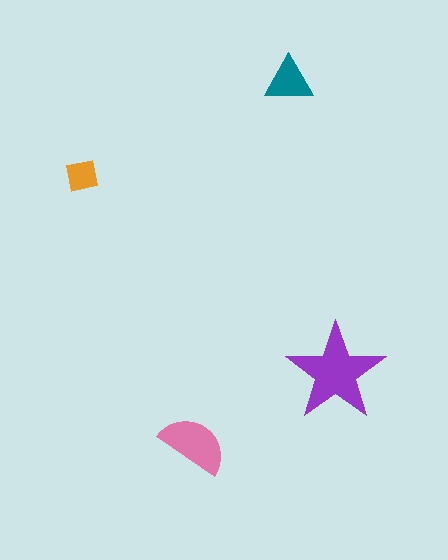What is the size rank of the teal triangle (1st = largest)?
3rd.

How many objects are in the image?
There are 4 objects in the image.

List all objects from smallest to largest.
The orange square, the teal triangle, the pink semicircle, the purple star.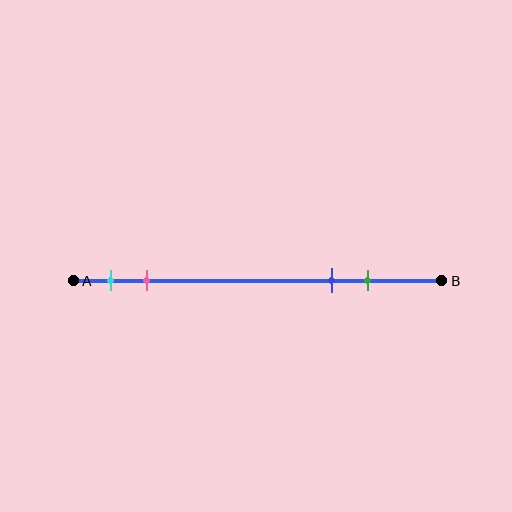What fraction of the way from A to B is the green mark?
The green mark is approximately 80% (0.8) of the way from A to B.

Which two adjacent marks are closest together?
The cyan and pink marks are the closest adjacent pair.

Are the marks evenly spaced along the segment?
No, the marks are not evenly spaced.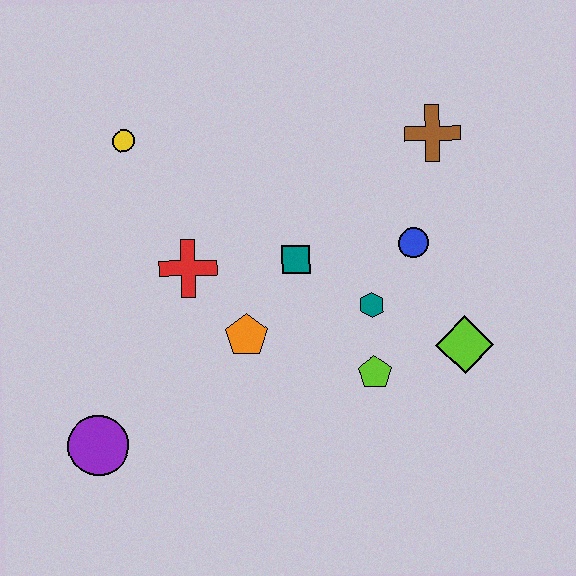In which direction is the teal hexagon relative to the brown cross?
The teal hexagon is below the brown cross.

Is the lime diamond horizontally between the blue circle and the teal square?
No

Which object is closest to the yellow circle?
The red cross is closest to the yellow circle.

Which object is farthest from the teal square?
The purple circle is farthest from the teal square.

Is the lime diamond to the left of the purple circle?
No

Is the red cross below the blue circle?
Yes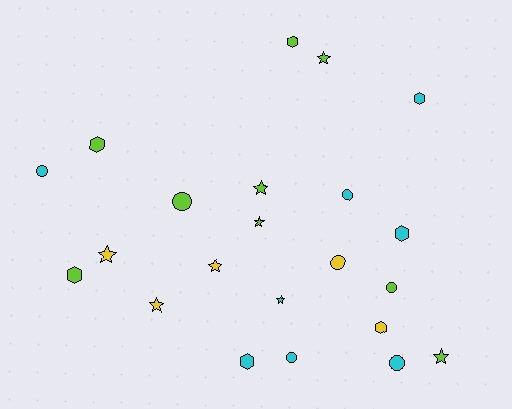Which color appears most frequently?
Lime, with 9 objects.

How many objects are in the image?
There are 22 objects.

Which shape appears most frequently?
Star, with 8 objects.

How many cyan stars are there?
There is 1 cyan star.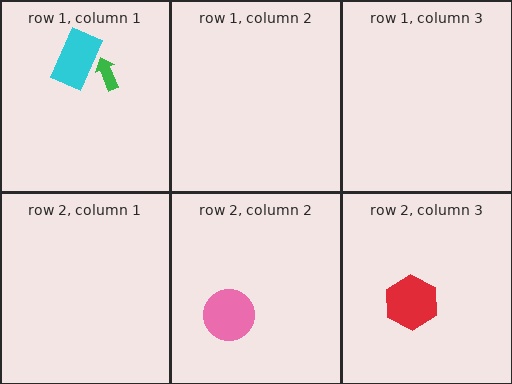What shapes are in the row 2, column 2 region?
The pink circle.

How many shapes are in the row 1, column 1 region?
2.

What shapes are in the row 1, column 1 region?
The green arrow, the cyan rectangle.